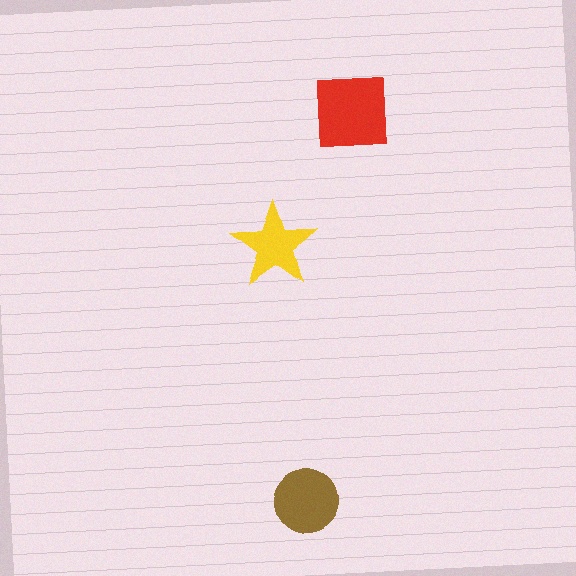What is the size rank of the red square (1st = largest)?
1st.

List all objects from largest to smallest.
The red square, the brown circle, the yellow star.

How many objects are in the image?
There are 3 objects in the image.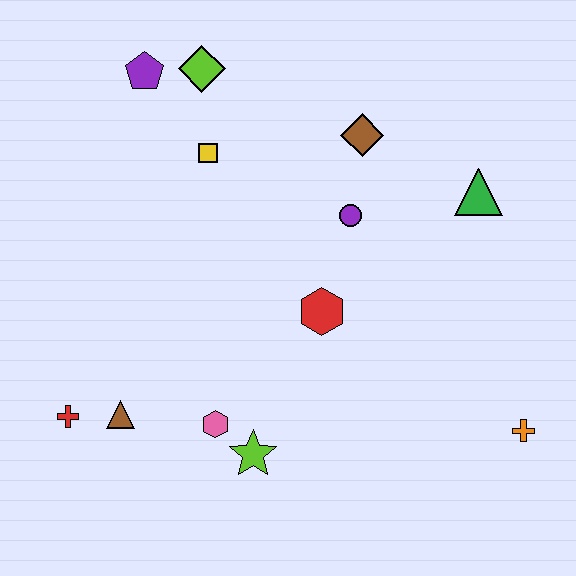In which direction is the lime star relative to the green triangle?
The lime star is below the green triangle.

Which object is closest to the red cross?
The brown triangle is closest to the red cross.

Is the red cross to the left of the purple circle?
Yes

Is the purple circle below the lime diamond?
Yes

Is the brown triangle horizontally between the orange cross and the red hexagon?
No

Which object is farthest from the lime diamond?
The orange cross is farthest from the lime diamond.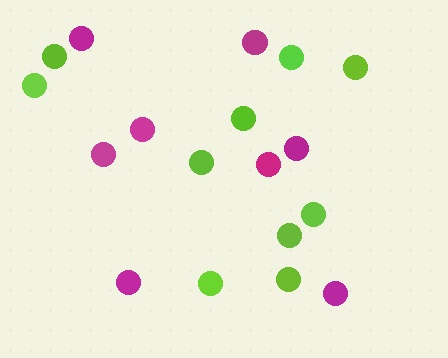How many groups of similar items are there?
There are 2 groups: one group of lime circles (10) and one group of magenta circles (8).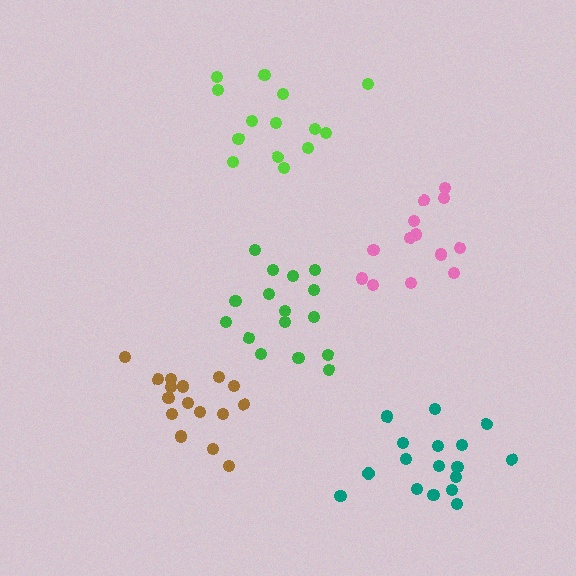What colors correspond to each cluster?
The clusters are colored: lime, green, brown, teal, pink.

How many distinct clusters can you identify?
There are 5 distinct clusters.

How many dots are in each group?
Group 1: 14 dots, Group 2: 16 dots, Group 3: 16 dots, Group 4: 17 dots, Group 5: 13 dots (76 total).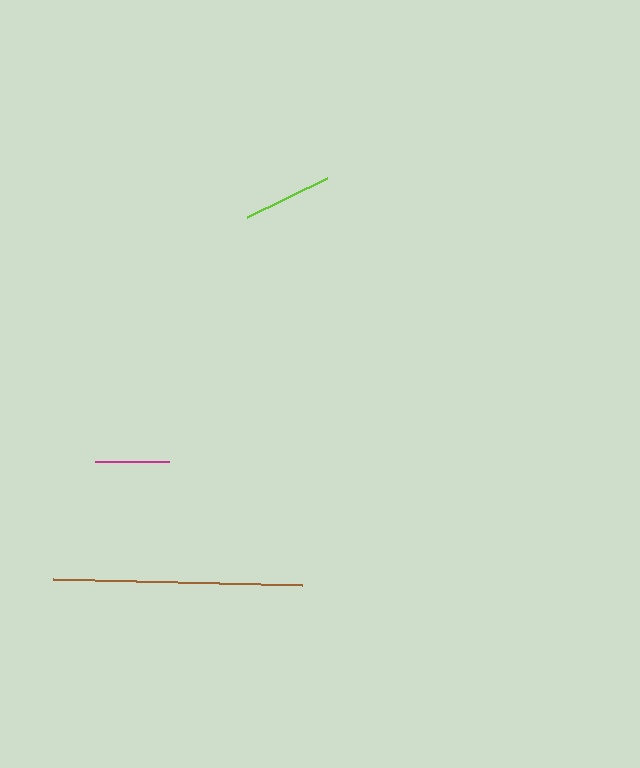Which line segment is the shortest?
The magenta line is the shortest at approximately 75 pixels.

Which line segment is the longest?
The brown line is the longest at approximately 249 pixels.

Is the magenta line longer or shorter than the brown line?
The brown line is longer than the magenta line.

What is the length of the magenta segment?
The magenta segment is approximately 75 pixels long.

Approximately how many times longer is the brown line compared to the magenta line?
The brown line is approximately 3.3 times the length of the magenta line.